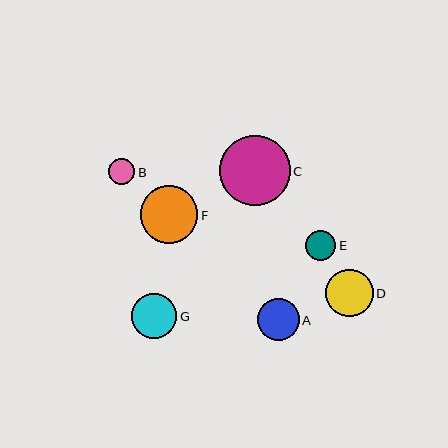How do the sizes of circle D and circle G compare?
Circle D and circle G are approximately the same size.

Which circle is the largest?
Circle C is the largest with a size of approximately 70 pixels.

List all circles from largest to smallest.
From largest to smallest: C, F, D, G, A, E, B.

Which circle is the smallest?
Circle B is the smallest with a size of approximately 26 pixels.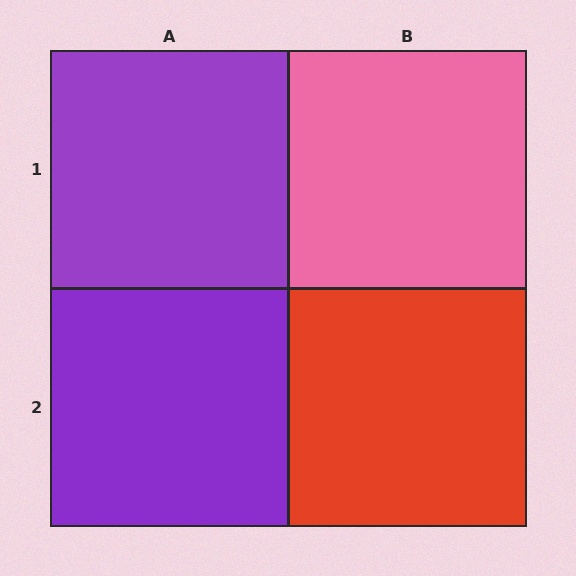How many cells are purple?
2 cells are purple.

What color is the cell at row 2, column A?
Purple.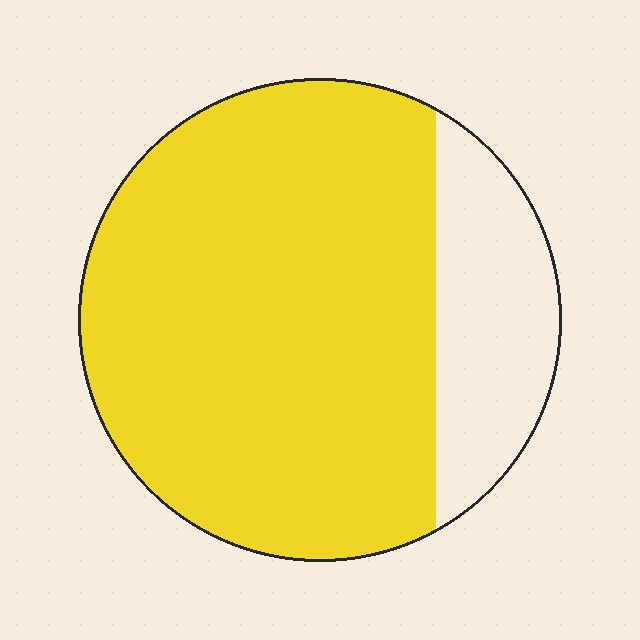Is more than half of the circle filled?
Yes.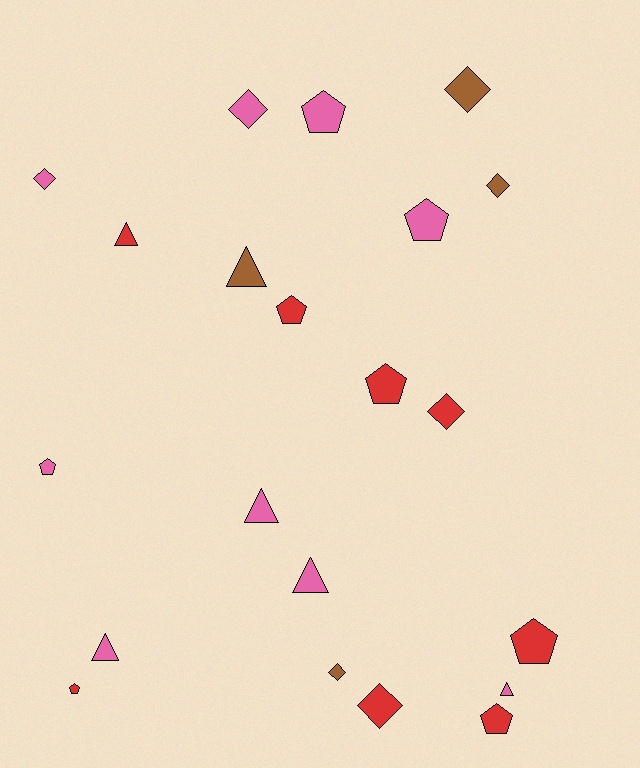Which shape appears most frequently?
Pentagon, with 8 objects.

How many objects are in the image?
There are 21 objects.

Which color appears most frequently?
Pink, with 9 objects.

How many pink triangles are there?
There are 4 pink triangles.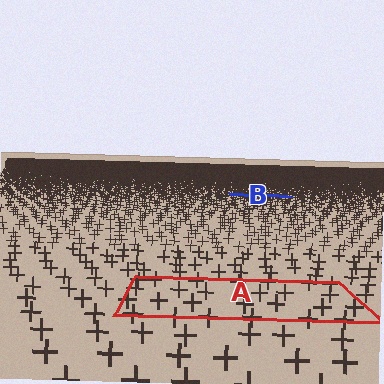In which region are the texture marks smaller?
The texture marks are smaller in region B, because it is farther away.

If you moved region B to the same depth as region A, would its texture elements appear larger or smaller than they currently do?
They would appear larger. At a closer depth, the same texture elements are projected at a bigger on-screen size.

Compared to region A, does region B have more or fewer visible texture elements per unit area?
Region B has more texture elements per unit area — they are packed more densely because it is farther away.